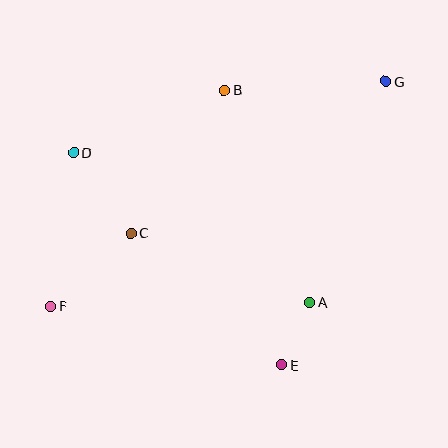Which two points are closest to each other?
Points A and E are closest to each other.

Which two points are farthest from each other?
Points F and G are farthest from each other.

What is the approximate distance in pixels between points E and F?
The distance between E and F is approximately 238 pixels.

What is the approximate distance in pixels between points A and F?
The distance between A and F is approximately 259 pixels.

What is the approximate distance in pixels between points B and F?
The distance between B and F is approximately 277 pixels.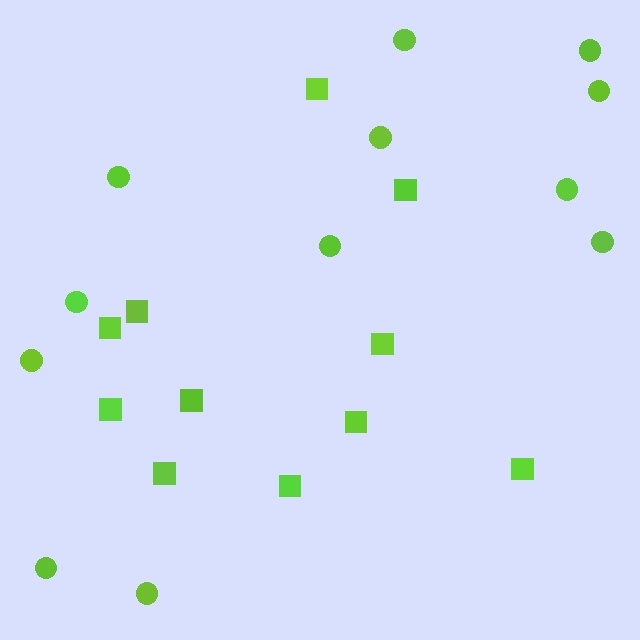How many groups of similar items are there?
There are 2 groups: one group of circles (12) and one group of squares (11).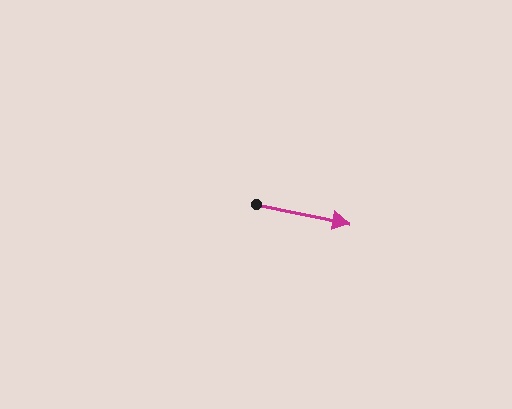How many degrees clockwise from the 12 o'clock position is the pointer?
Approximately 101 degrees.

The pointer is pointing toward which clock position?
Roughly 3 o'clock.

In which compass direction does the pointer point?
East.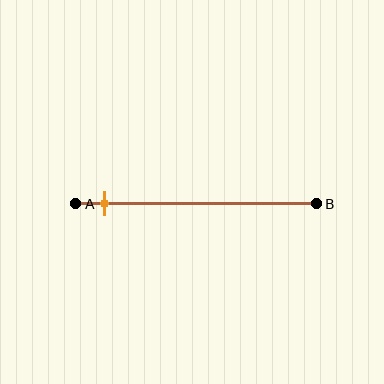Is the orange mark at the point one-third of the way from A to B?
No, the mark is at about 10% from A, not at the 33% one-third point.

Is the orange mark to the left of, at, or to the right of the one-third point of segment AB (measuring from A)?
The orange mark is to the left of the one-third point of segment AB.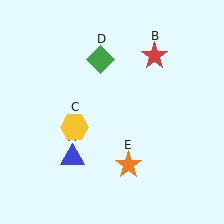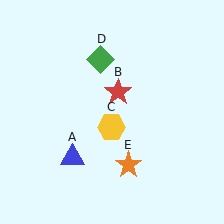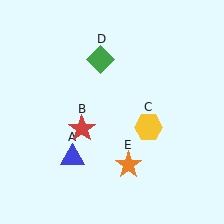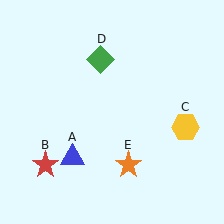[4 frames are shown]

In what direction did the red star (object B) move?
The red star (object B) moved down and to the left.